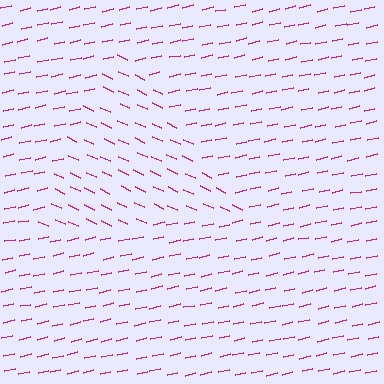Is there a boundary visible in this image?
Yes, there is a texture boundary formed by a change in line orientation.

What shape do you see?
I see a triangle.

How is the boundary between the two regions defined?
The boundary is defined purely by a change in line orientation (approximately 37 degrees difference). All lines are the same color and thickness.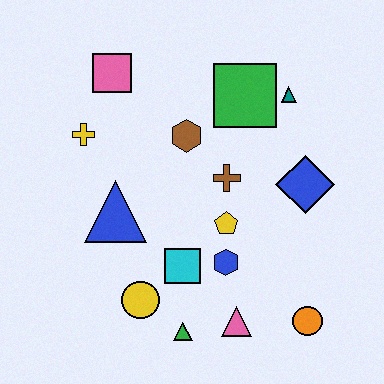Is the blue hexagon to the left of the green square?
Yes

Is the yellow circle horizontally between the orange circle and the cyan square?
No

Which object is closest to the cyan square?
The blue hexagon is closest to the cyan square.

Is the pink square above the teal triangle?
Yes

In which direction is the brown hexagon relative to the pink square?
The brown hexagon is to the right of the pink square.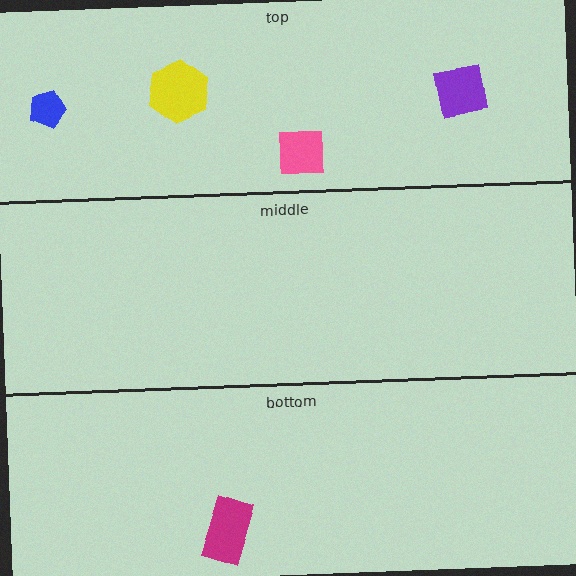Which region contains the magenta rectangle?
The bottom region.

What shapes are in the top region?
The yellow hexagon, the pink square, the purple square, the blue pentagon.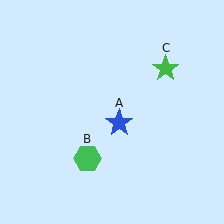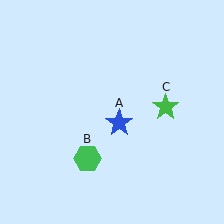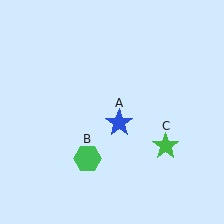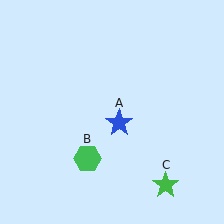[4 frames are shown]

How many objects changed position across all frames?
1 object changed position: green star (object C).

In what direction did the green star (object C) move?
The green star (object C) moved down.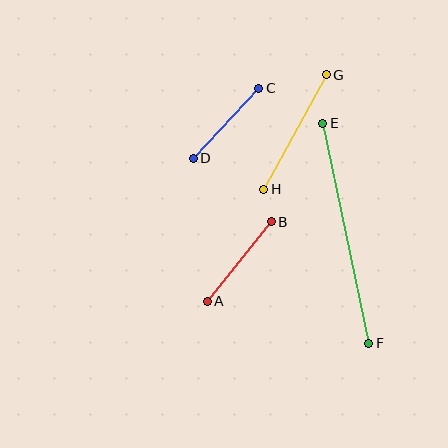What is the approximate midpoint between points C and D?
The midpoint is at approximately (226, 123) pixels.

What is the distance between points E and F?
The distance is approximately 225 pixels.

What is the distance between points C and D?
The distance is approximately 96 pixels.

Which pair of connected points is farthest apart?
Points E and F are farthest apart.